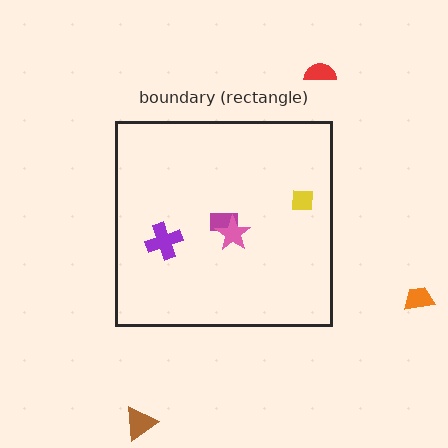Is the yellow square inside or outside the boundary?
Inside.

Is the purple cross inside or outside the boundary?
Inside.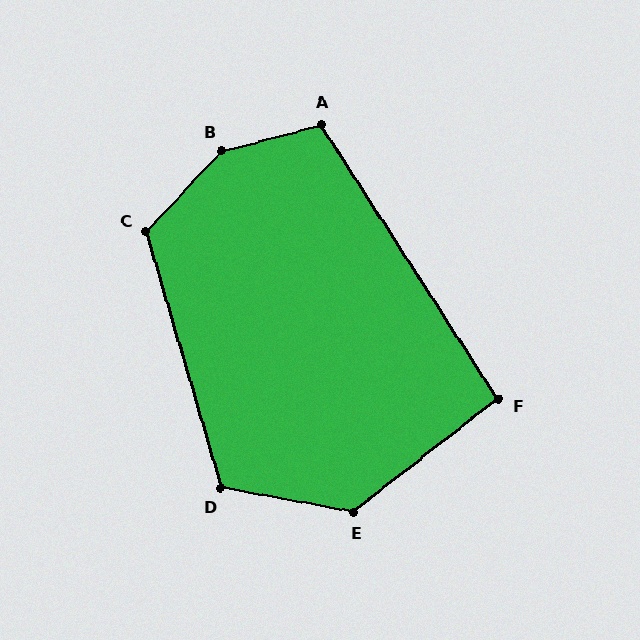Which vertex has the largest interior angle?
B, at approximately 148 degrees.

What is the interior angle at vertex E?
Approximately 132 degrees (obtuse).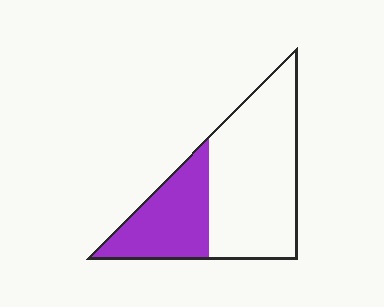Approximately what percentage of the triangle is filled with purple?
Approximately 35%.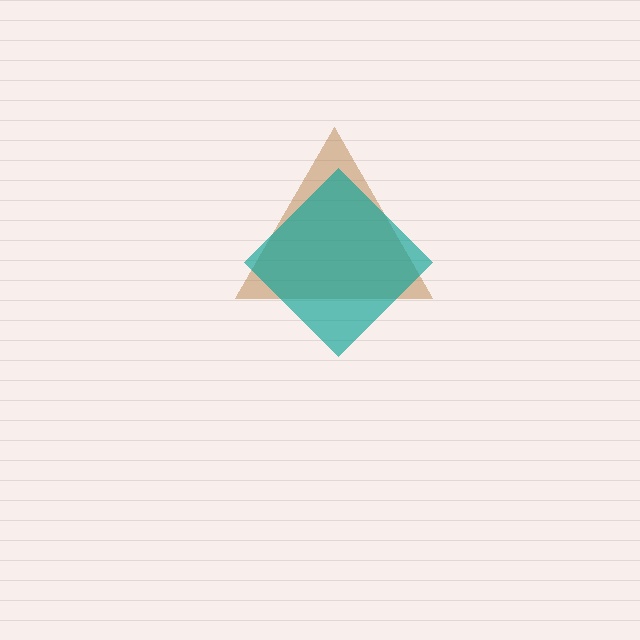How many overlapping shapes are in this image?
There are 2 overlapping shapes in the image.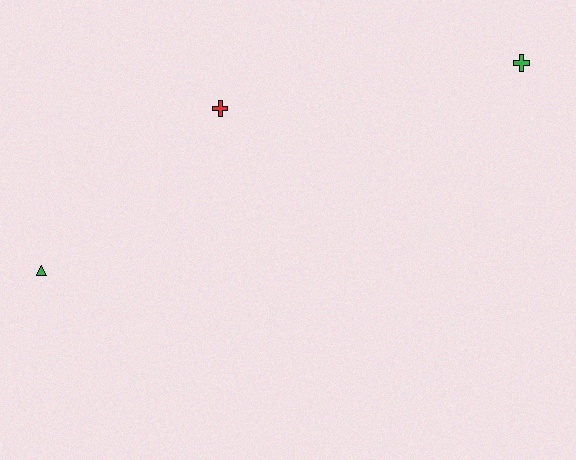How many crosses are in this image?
There are 2 crosses.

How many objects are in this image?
There are 3 objects.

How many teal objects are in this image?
There are no teal objects.